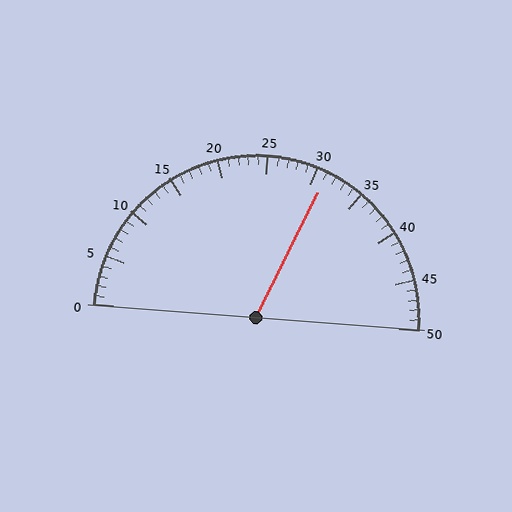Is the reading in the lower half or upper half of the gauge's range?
The reading is in the upper half of the range (0 to 50).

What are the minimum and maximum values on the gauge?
The gauge ranges from 0 to 50.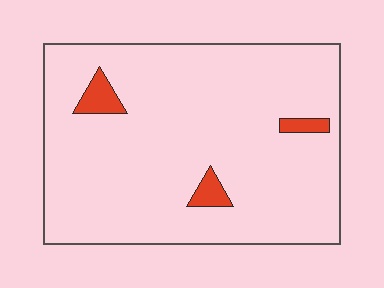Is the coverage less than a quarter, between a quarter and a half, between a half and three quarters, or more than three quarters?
Less than a quarter.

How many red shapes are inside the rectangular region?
3.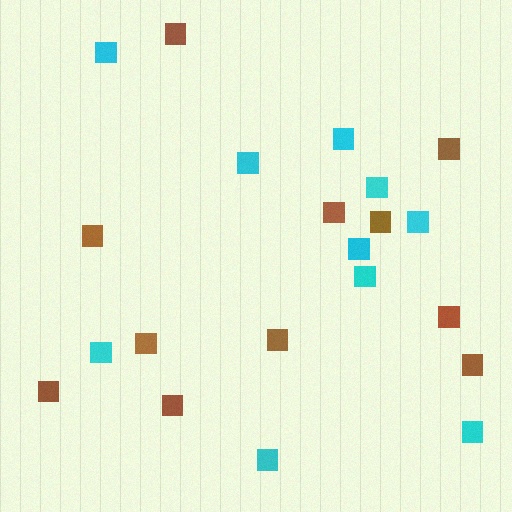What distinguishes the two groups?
There are 2 groups: one group of cyan squares (10) and one group of brown squares (11).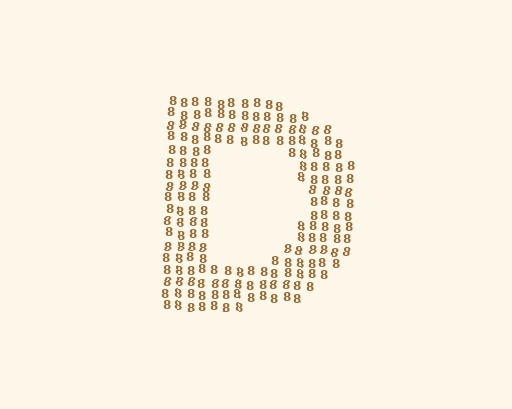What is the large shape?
The large shape is the letter D.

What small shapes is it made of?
It is made of small digit 8's.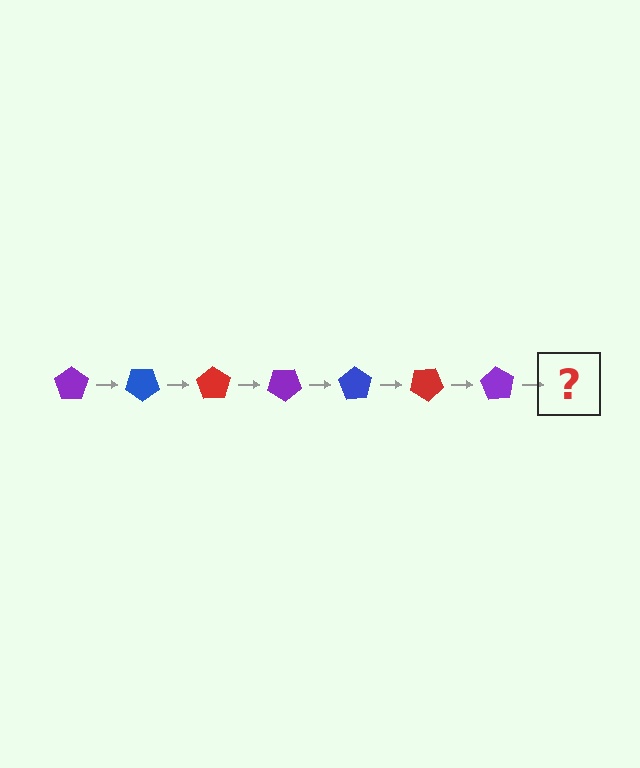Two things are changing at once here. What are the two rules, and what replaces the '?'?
The two rules are that it rotates 35 degrees each step and the color cycles through purple, blue, and red. The '?' should be a blue pentagon, rotated 245 degrees from the start.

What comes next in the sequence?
The next element should be a blue pentagon, rotated 245 degrees from the start.